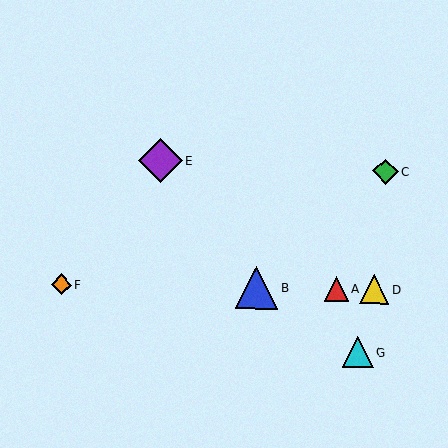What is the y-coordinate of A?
Object A is at y≈289.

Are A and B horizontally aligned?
Yes, both are at y≈289.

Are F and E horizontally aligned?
No, F is at y≈284 and E is at y≈161.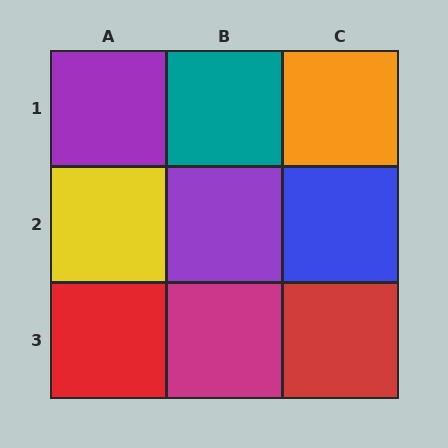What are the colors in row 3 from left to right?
Red, magenta, red.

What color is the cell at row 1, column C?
Orange.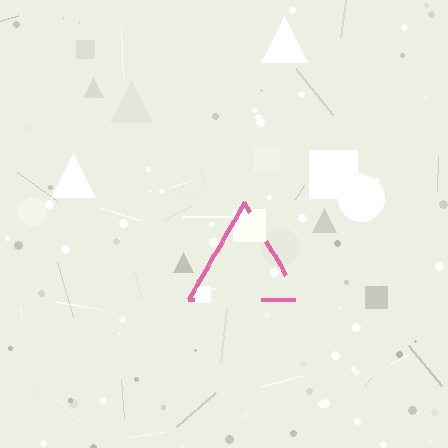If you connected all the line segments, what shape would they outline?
They would outline a triangle.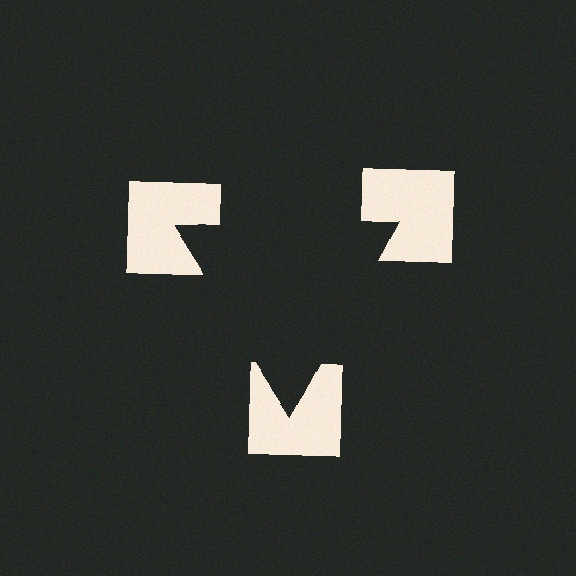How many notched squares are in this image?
There are 3 — one at each vertex of the illusory triangle.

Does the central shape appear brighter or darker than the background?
It typically appears slightly darker than the background, even though no actual brightness change is drawn.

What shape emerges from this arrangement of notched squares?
An illusory triangle — its edges are inferred from the aligned wedge cuts in the notched squares, not physically drawn.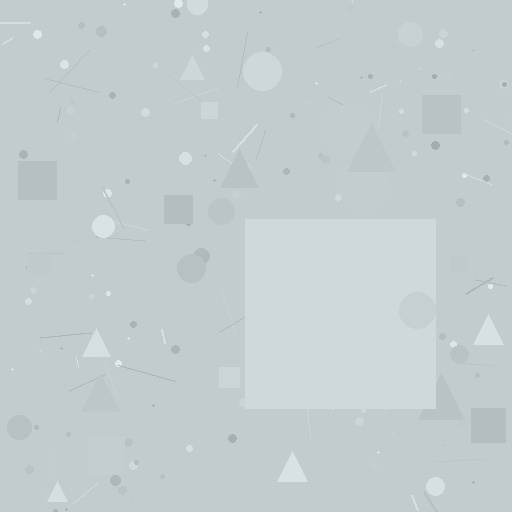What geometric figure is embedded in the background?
A square is embedded in the background.